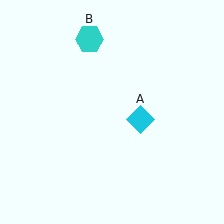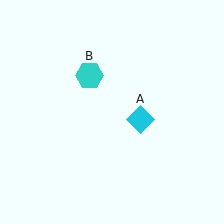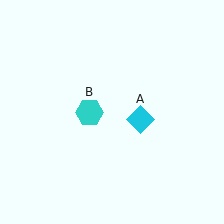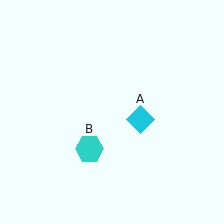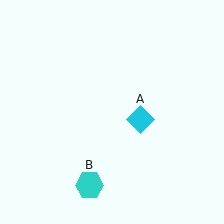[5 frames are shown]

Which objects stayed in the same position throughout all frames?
Cyan diamond (object A) remained stationary.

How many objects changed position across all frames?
1 object changed position: cyan hexagon (object B).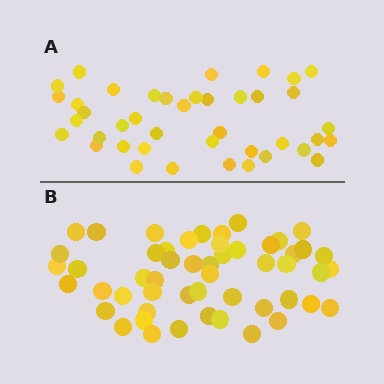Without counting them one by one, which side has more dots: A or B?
Region B (the bottom region) has more dots.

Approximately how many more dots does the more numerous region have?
Region B has roughly 12 or so more dots than region A.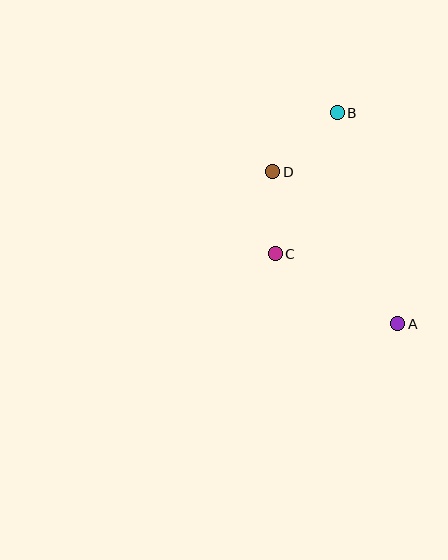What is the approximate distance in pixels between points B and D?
The distance between B and D is approximately 88 pixels.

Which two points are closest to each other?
Points C and D are closest to each other.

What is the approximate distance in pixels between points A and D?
The distance between A and D is approximately 197 pixels.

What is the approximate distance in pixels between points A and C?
The distance between A and C is approximately 141 pixels.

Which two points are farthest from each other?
Points A and B are farthest from each other.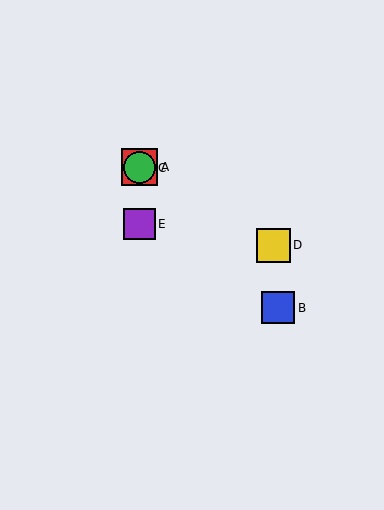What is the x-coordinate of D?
Object D is at x≈273.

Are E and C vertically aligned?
Yes, both are at x≈140.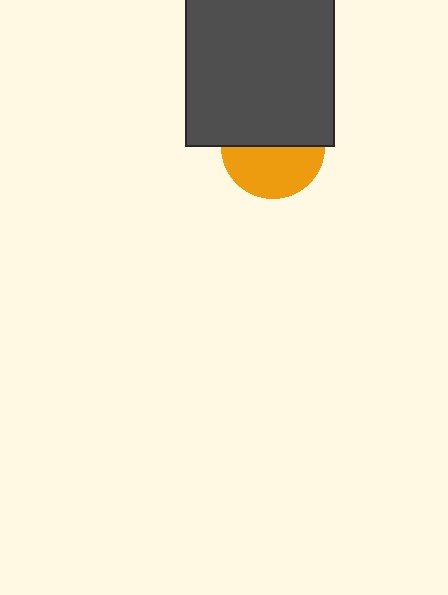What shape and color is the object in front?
The object in front is a dark gray square.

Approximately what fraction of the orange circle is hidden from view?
Roughly 51% of the orange circle is hidden behind the dark gray square.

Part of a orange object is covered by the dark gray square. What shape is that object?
It is a circle.